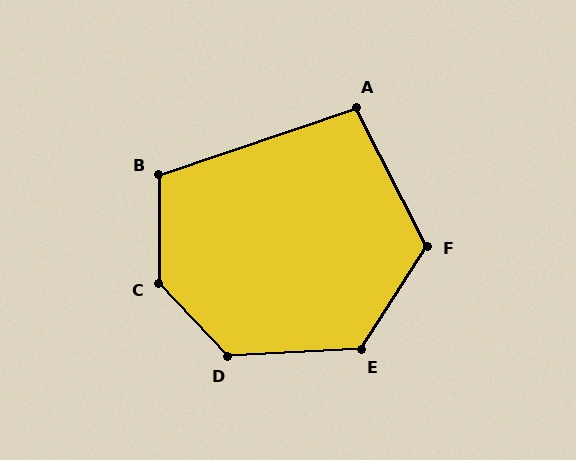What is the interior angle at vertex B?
Approximately 109 degrees (obtuse).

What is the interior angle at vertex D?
Approximately 130 degrees (obtuse).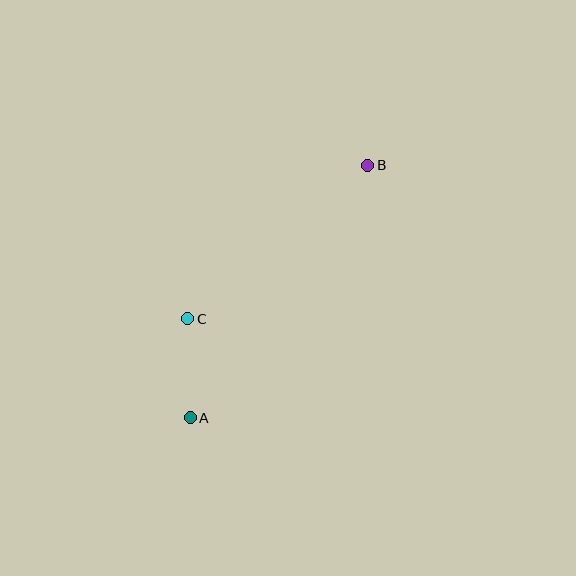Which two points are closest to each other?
Points A and C are closest to each other.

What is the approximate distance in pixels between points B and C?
The distance between B and C is approximately 236 pixels.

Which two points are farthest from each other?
Points A and B are farthest from each other.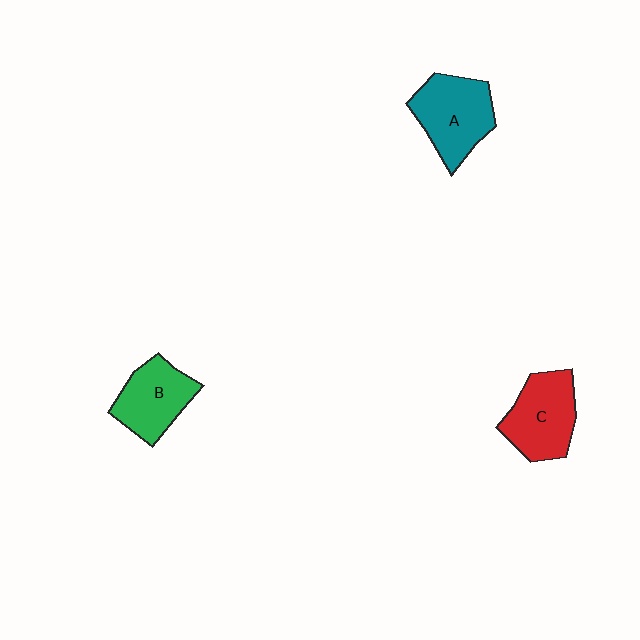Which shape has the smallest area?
Shape B (green).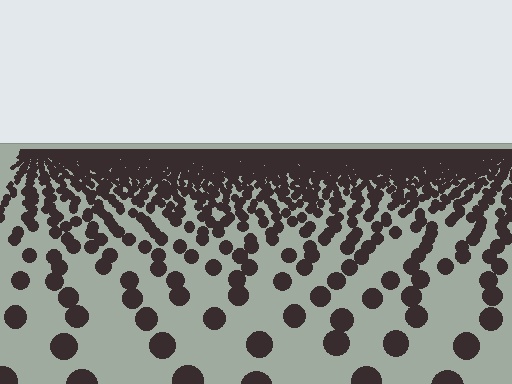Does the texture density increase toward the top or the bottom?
Density increases toward the top.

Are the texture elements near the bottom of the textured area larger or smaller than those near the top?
Larger. Near the bottom, elements are closer to the viewer and appear at a bigger on-screen size.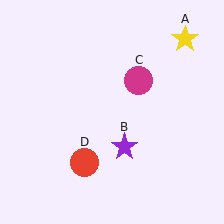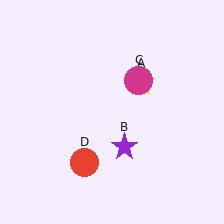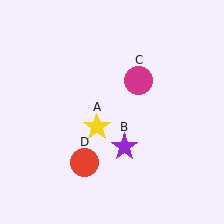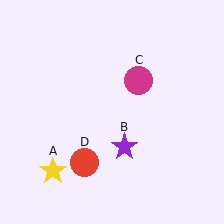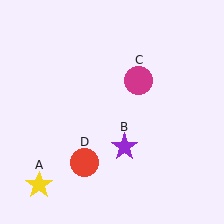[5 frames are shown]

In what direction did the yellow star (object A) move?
The yellow star (object A) moved down and to the left.